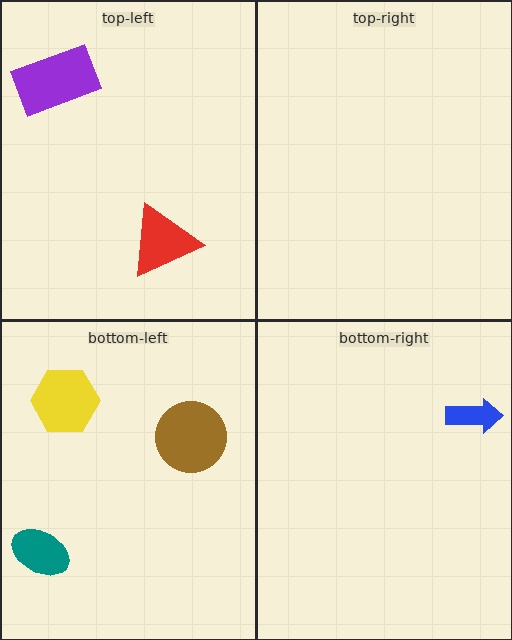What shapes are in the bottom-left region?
The teal ellipse, the yellow hexagon, the brown circle.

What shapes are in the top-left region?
The red triangle, the purple rectangle.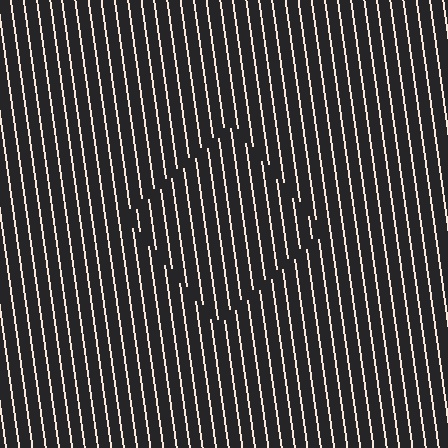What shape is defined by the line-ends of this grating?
An illusory square. The interior of the shape contains the same grating, shifted by half a period — the contour is defined by the phase discontinuity where line-ends from the inner and outer gratings abut.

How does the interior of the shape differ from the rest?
The interior of the shape contains the same grating, shifted by half a period — the contour is defined by the phase discontinuity where line-ends from the inner and outer gratings abut.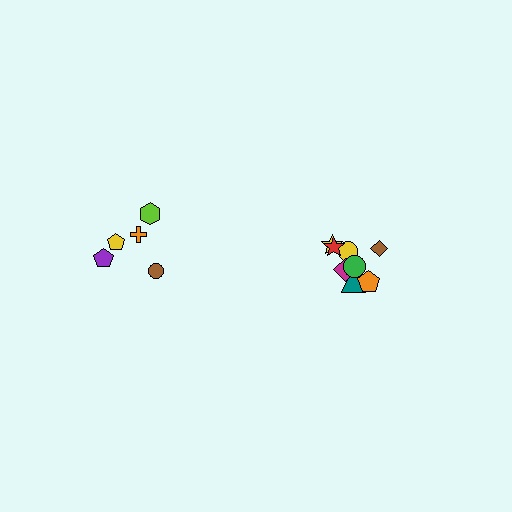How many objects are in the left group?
There are 5 objects.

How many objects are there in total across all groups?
There are 13 objects.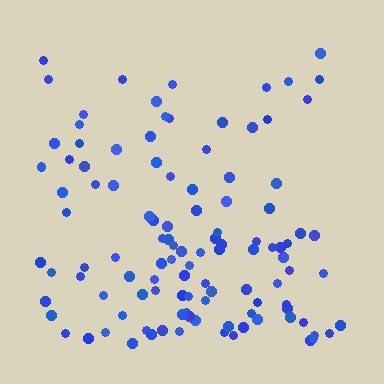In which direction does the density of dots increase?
From top to bottom, with the bottom side densest.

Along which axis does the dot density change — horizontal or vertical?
Vertical.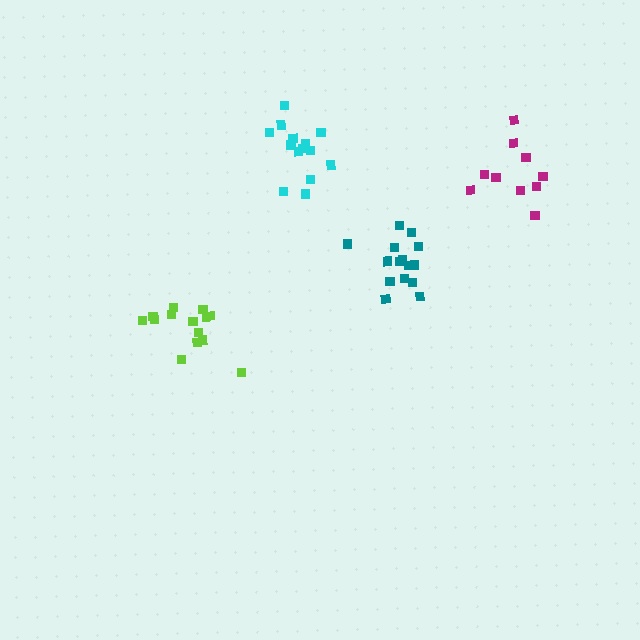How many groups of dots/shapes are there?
There are 4 groups.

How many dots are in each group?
Group 1: 15 dots, Group 2: 10 dots, Group 3: 14 dots, Group 4: 14 dots (53 total).